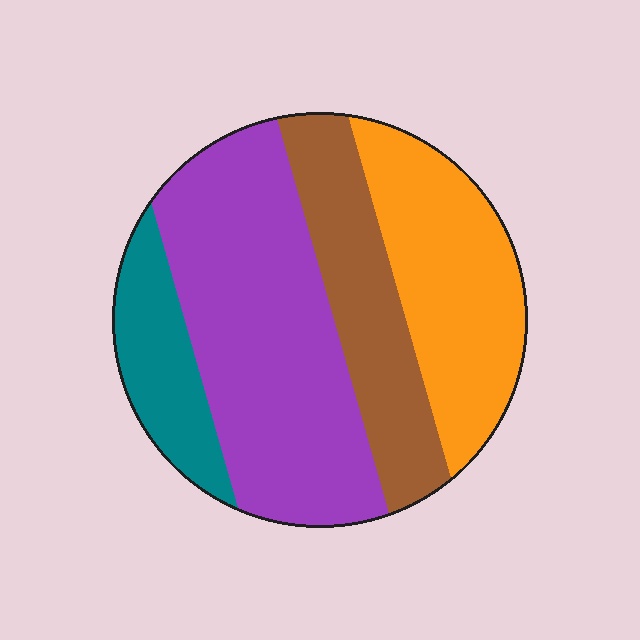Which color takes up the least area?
Teal, at roughly 15%.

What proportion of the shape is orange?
Orange takes up about one quarter (1/4) of the shape.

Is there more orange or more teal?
Orange.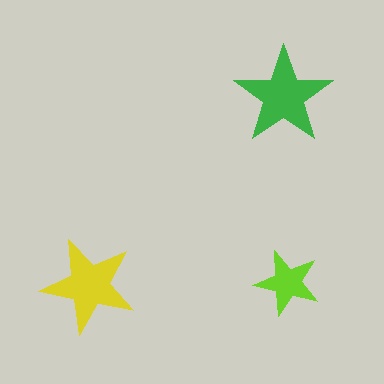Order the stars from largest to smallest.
the green one, the yellow one, the lime one.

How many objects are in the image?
There are 3 objects in the image.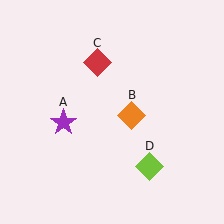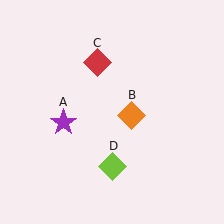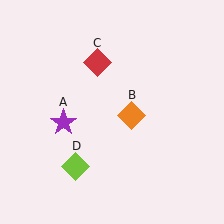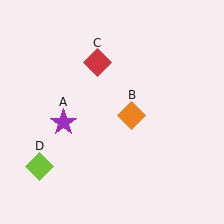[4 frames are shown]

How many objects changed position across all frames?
1 object changed position: lime diamond (object D).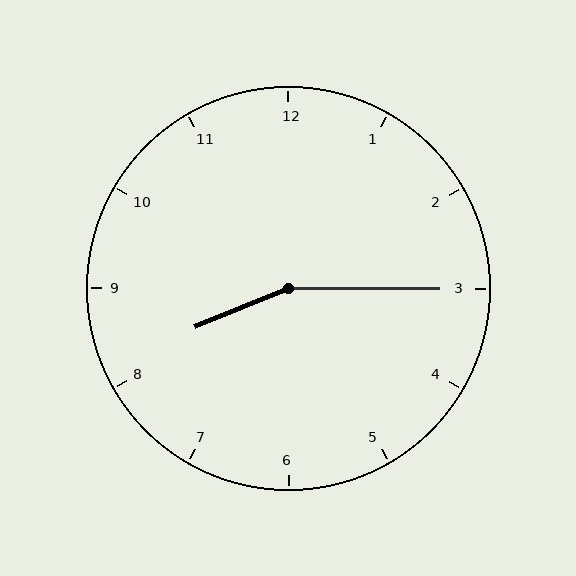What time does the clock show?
8:15.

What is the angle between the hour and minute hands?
Approximately 158 degrees.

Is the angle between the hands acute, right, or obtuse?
It is obtuse.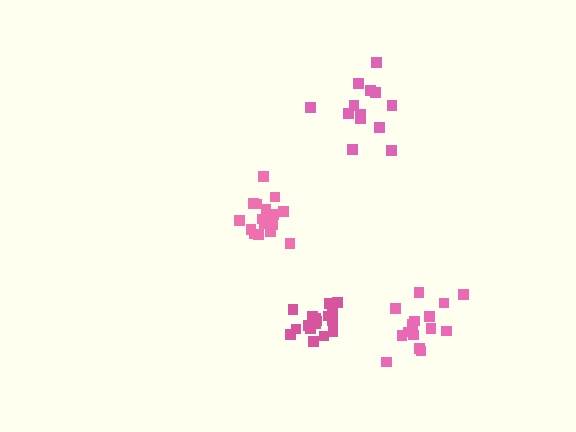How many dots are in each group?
Group 1: 17 dots, Group 2: 13 dots, Group 3: 15 dots, Group 4: 18 dots (63 total).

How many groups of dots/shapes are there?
There are 4 groups.